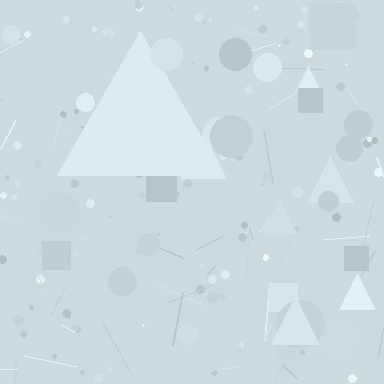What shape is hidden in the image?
A triangle is hidden in the image.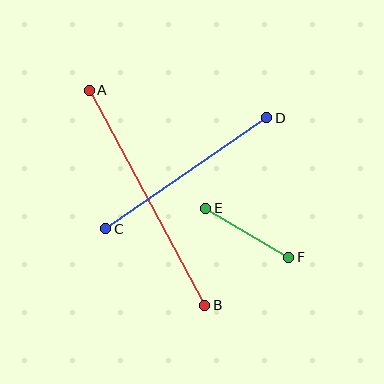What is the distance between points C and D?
The distance is approximately 195 pixels.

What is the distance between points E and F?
The distance is approximately 97 pixels.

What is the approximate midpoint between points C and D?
The midpoint is at approximately (186, 173) pixels.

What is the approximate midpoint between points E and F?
The midpoint is at approximately (247, 233) pixels.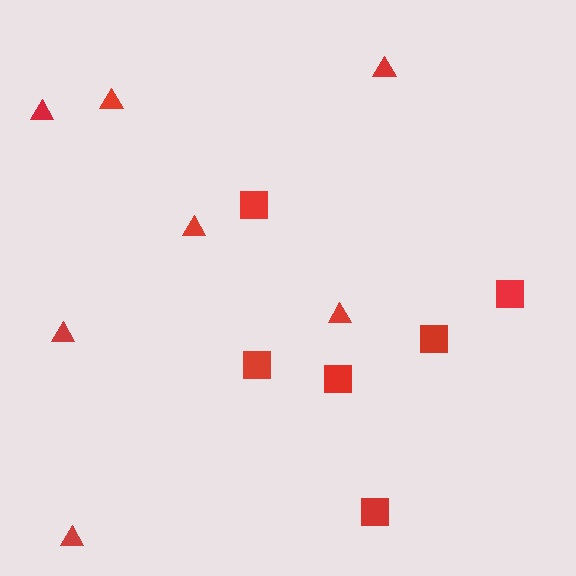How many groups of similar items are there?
There are 2 groups: one group of squares (6) and one group of triangles (7).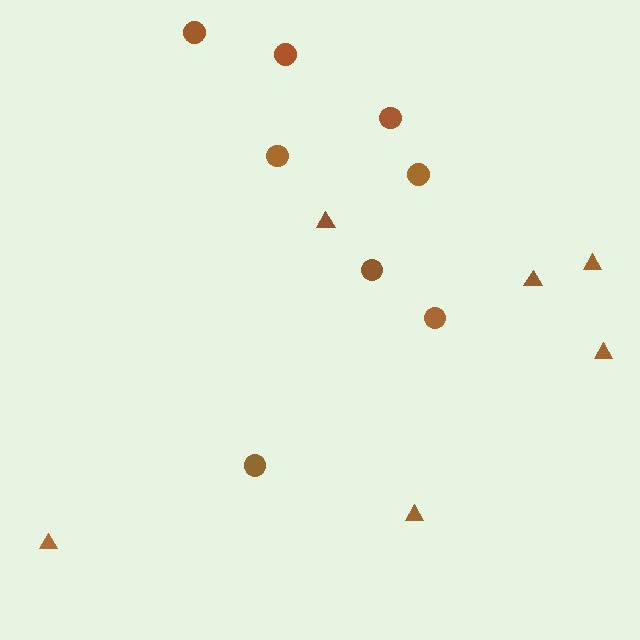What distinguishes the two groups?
There are 2 groups: one group of triangles (6) and one group of circles (8).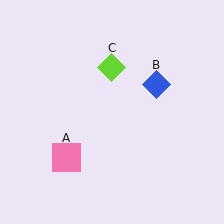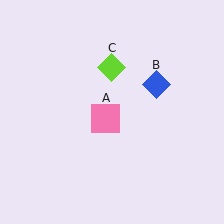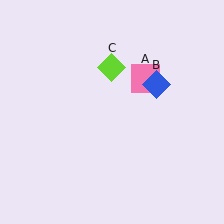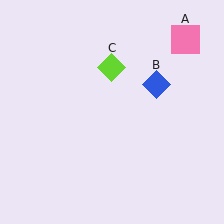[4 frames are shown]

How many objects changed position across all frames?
1 object changed position: pink square (object A).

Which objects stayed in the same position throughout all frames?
Blue diamond (object B) and lime diamond (object C) remained stationary.